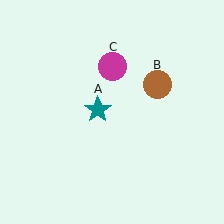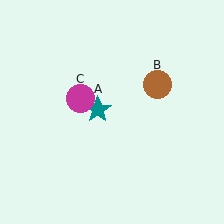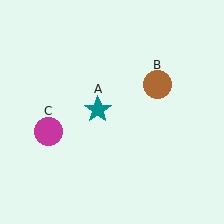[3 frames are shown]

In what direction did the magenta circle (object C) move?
The magenta circle (object C) moved down and to the left.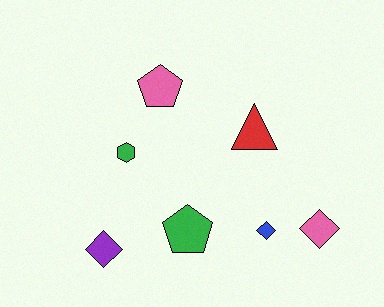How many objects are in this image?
There are 7 objects.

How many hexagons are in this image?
There is 1 hexagon.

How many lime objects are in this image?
There are no lime objects.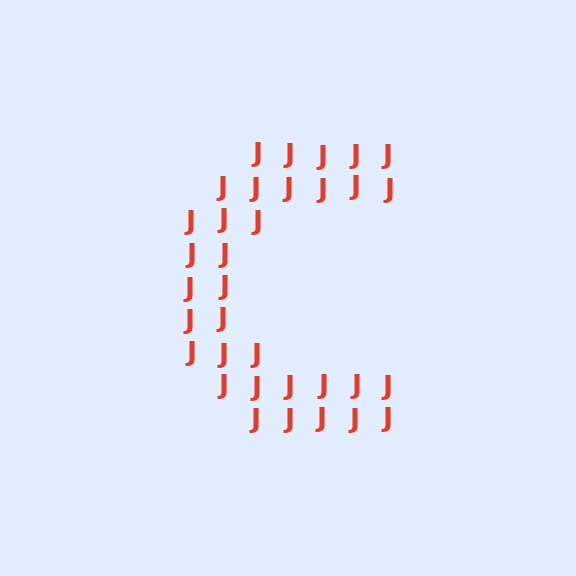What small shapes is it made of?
It is made of small letter J's.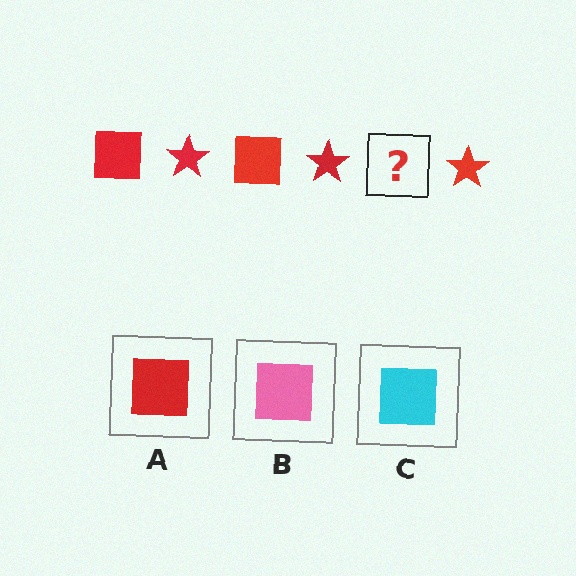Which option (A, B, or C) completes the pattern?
A.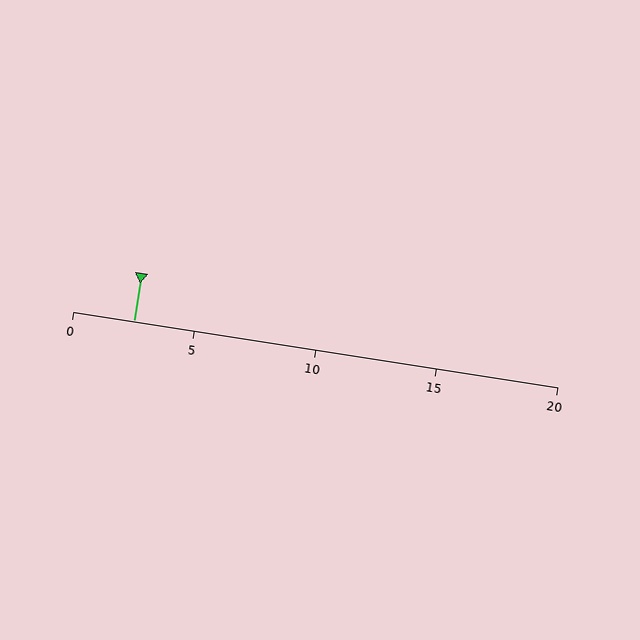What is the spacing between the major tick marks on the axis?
The major ticks are spaced 5 apart.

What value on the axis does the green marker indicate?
The marker indicates approximately 2.5.